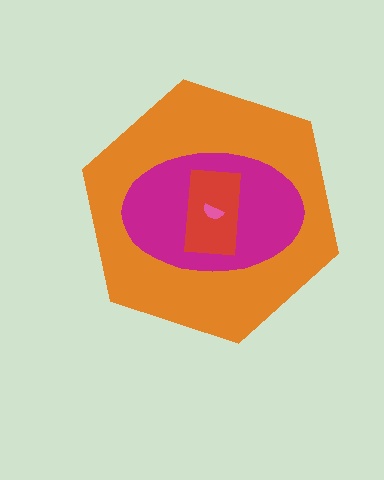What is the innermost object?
The pink semicircle.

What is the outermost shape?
The orange hexagon.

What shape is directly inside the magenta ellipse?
The red rectangle.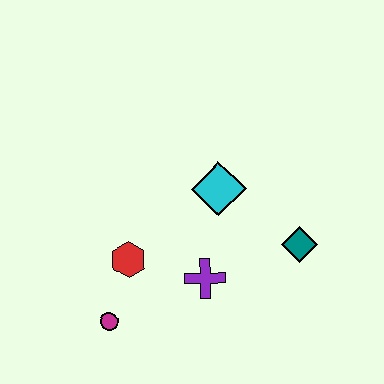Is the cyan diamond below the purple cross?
No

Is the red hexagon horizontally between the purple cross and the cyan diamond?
No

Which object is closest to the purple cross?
The red hexagon is closest to the purple cross.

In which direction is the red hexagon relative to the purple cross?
The red hexagon is to the left of the purple cross.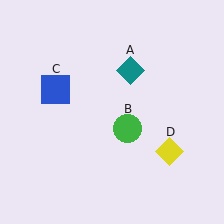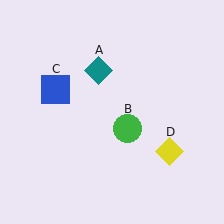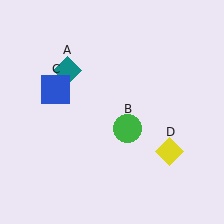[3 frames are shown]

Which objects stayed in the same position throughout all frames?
Green circle (object B) and blue square (object C) and yellow diamond (object D) remained stationary.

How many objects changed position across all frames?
1 object changed position: teal diamond (object A).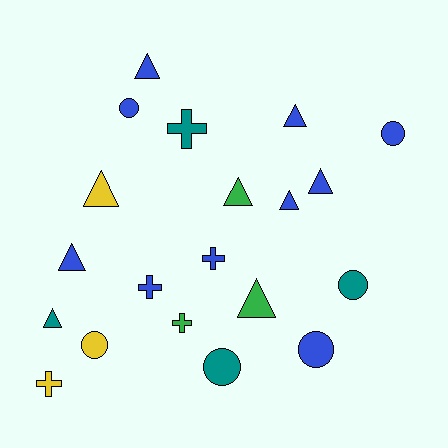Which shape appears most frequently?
Triangle, with 9 objects.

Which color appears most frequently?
Blue, with 10 objects.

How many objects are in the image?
There are 20 objects.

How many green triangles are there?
There are 2 green triangles.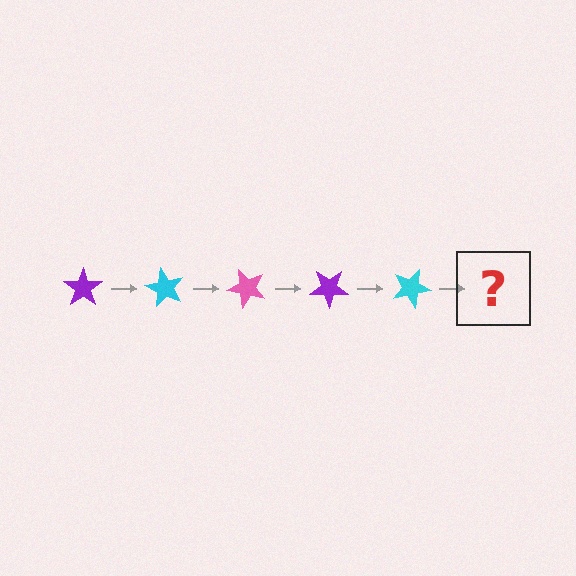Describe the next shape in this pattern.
It should be a pink star, rotated 300 degrees from the start.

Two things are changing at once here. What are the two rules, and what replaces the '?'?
The two rules are that it rotates 60 degrees each step and the color cycles through purple, cyan, and pink. The '?' should be a pink star, rotated 300 degrees from the start.